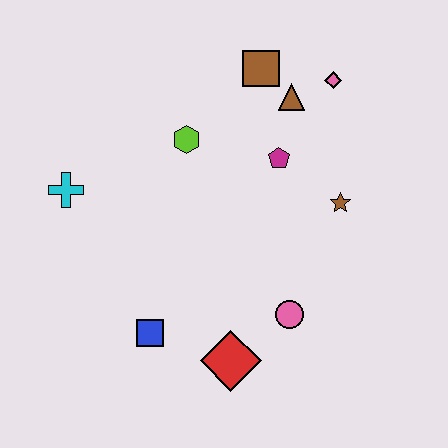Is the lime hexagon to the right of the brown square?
No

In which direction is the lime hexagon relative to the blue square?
The lime hexagon is above the blue square.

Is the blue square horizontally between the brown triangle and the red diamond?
No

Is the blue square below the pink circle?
Yes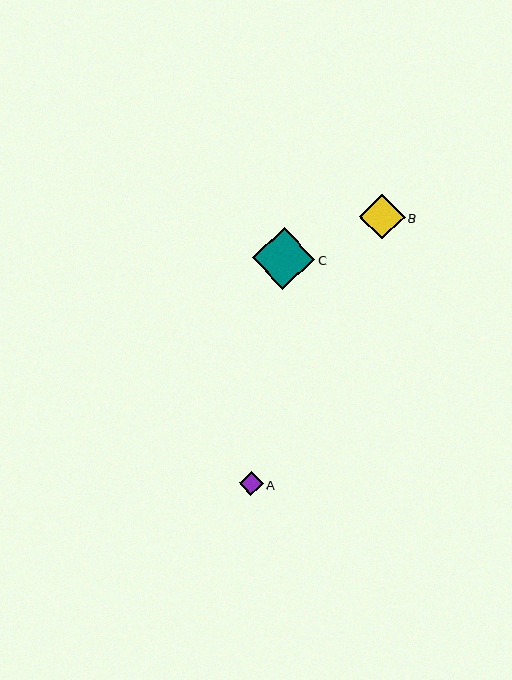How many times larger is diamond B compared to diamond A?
Diamond B is approximately 1.9 times the size of diamond A.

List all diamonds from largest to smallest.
From largest to smallest: C, B, A.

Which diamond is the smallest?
Diamond A is the smallest with a size of approximately 24 pixels.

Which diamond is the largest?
Diamond C is the largest with a size of approximately 62 pixels.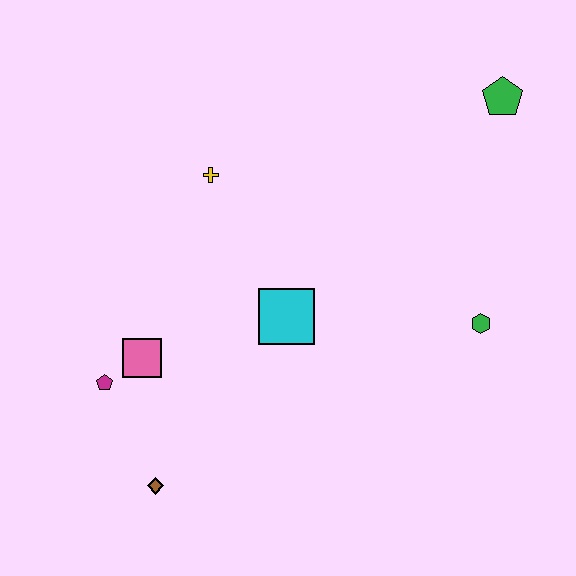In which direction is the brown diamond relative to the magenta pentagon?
The brown diamond is below the magenta pentagon.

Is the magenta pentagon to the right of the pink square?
No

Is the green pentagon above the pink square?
Yes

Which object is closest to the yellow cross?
The cyan square is closest to the yellow cross.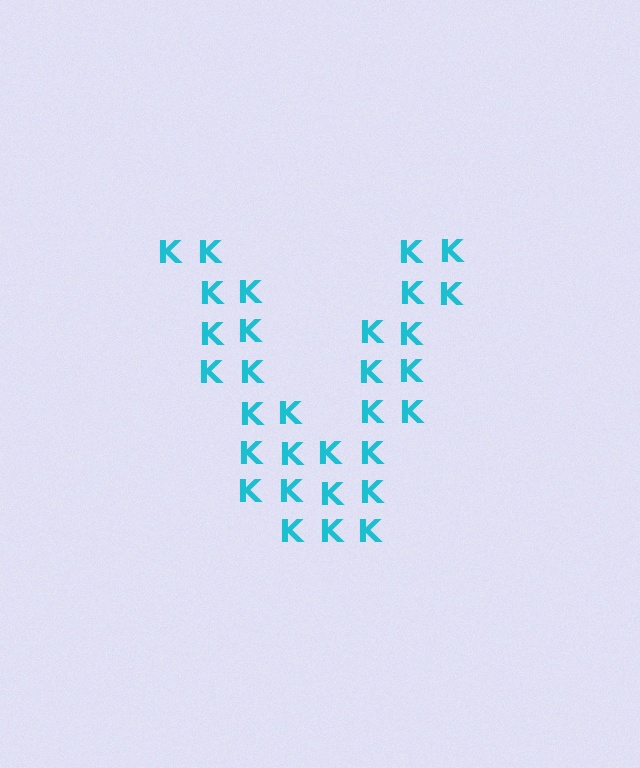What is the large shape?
The large shape is the letter V.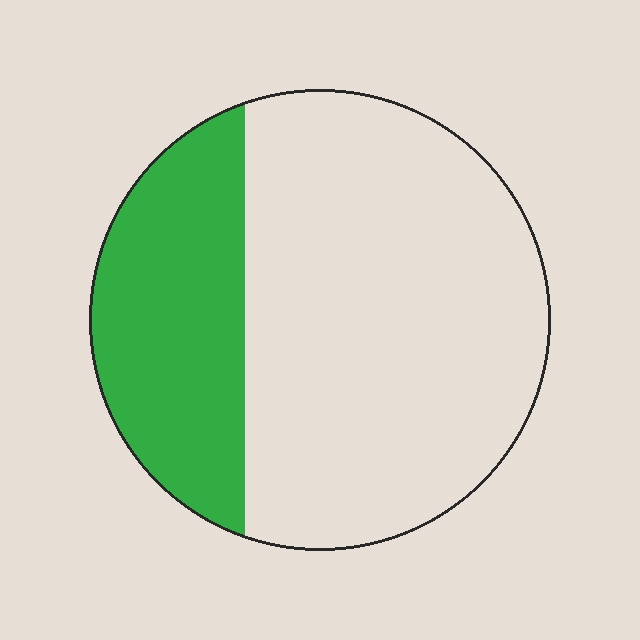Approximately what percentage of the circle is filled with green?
Approximately 30%.